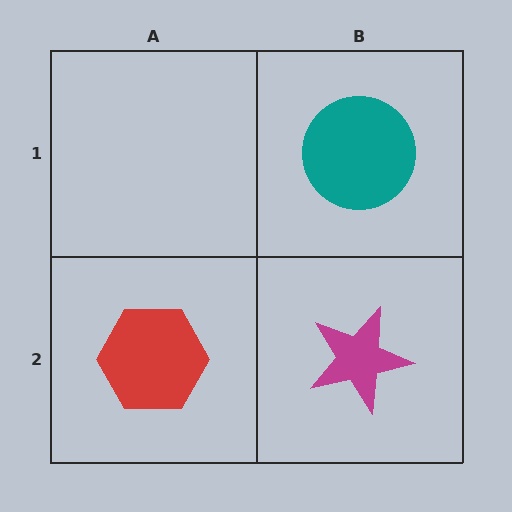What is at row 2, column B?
A magenta star.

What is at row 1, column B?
A teal circle.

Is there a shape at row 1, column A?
No, that cell is empty.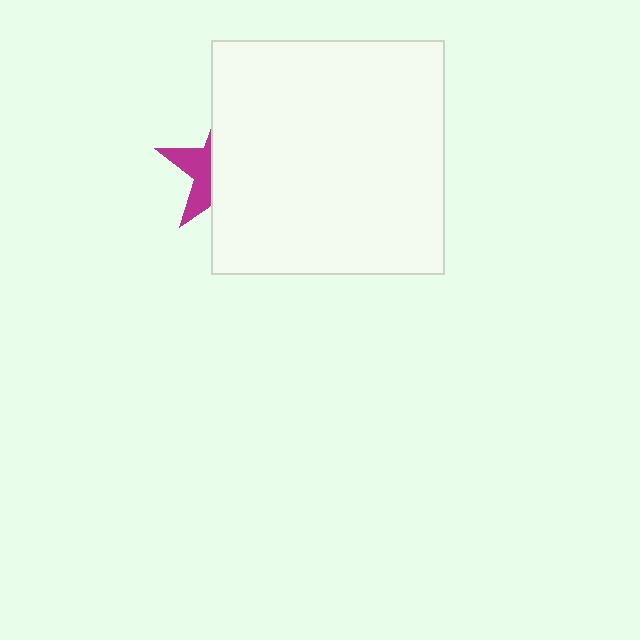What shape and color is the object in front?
The object in front is a white square.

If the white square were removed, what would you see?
You would see the complete magenta star.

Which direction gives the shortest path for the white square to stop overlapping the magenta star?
Moving right gives the shortest separation.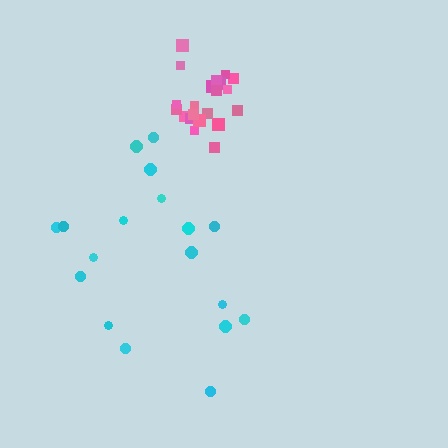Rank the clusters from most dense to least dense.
pink, cyan.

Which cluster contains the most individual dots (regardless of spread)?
Pink (21).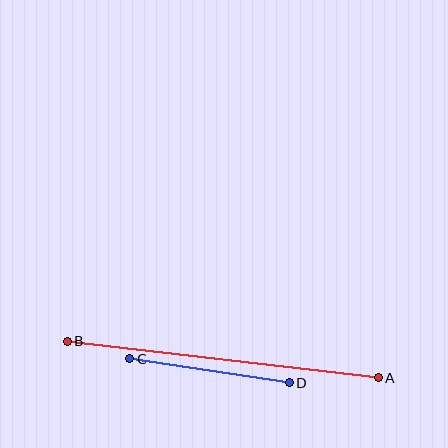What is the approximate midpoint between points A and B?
The midpoint is at approximately (223, 359) pixels.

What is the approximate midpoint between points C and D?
The midpoint is at approximately (210, 371) pixels.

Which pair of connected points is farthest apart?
Points A and B are farthest apart.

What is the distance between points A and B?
The distance is approximately 313 pixels.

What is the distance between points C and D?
The distance is approximately 161 pixels.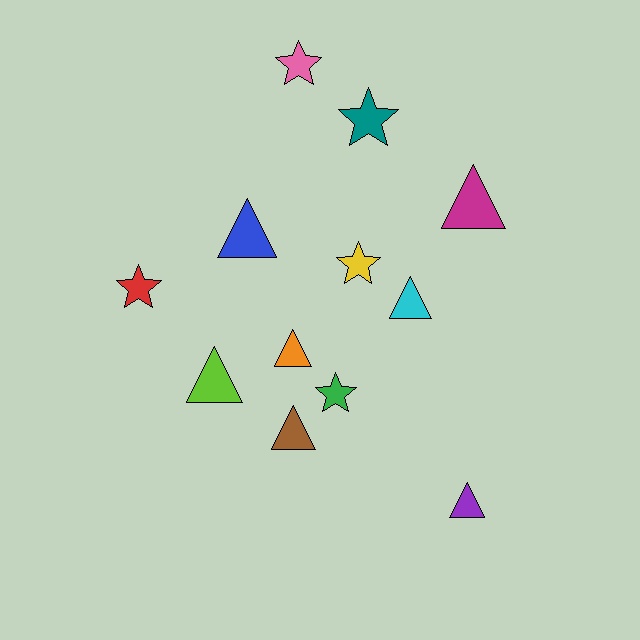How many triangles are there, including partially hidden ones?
There are 7 triangles.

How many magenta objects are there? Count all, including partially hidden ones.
There is 1 magenta object.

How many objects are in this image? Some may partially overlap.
There are 12 objects.